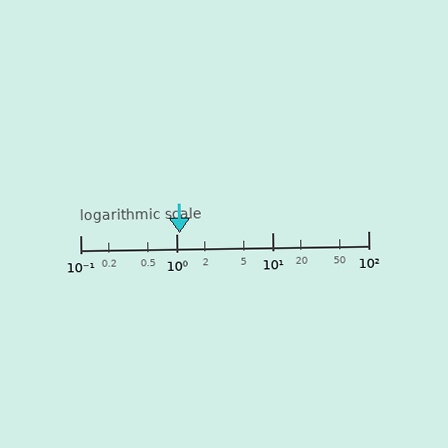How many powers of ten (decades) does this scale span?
The scale spans 3 decades, from 0.1 to 100.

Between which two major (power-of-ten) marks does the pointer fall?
The pointer is between 1 and 10.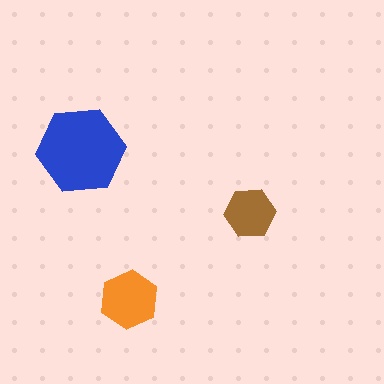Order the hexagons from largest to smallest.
the blue one, the orange one, the brown one.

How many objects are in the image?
There are 3 objects in the image.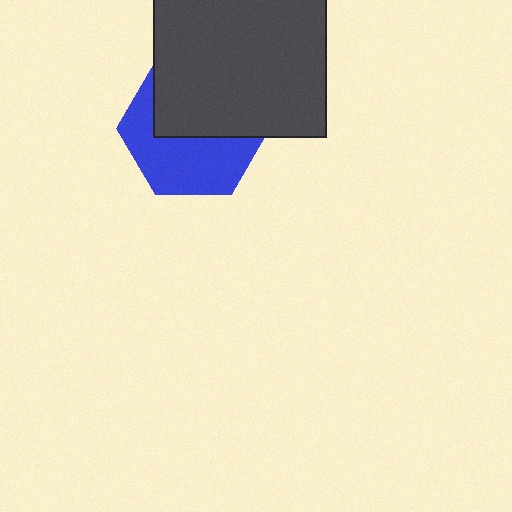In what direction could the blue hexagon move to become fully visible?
The blue hexagon could move down. That would shift it out from behind the dark gray rectangle entirely.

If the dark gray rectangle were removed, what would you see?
You would see the complete blue hexagon.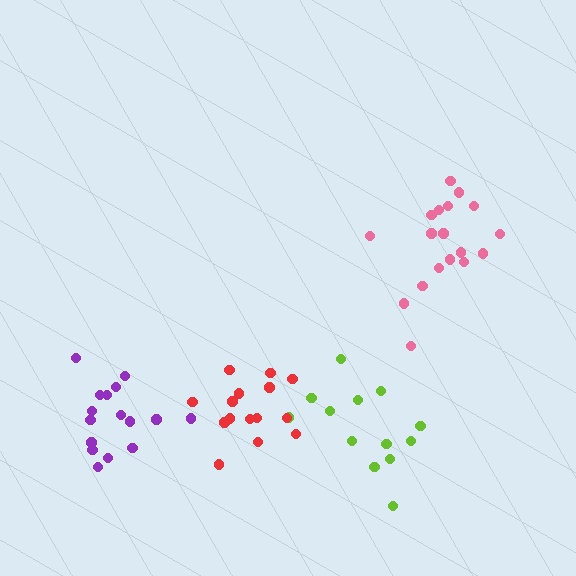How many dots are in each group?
Group 1: 18 dots, Group 2: 13 dots, Group 3: 16 dots, Group 4: 16 dots (63 total).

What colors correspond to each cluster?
The clusters are colored: pink, lime, red, purple.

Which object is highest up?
The pink cluster is topmost.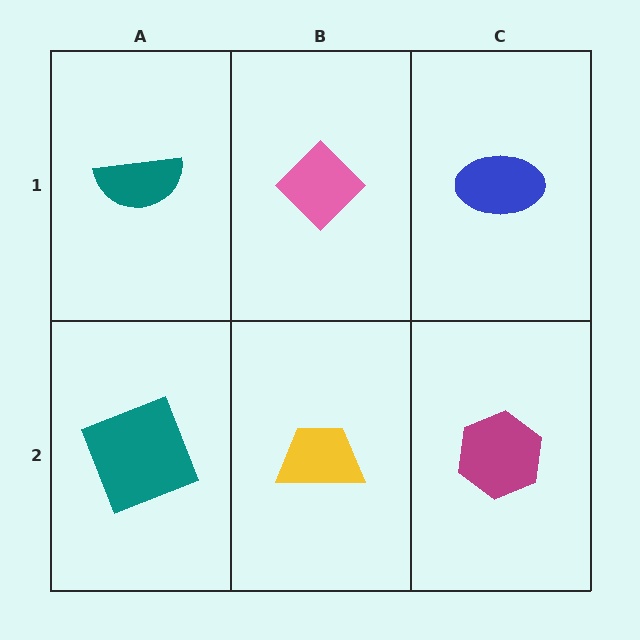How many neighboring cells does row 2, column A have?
2.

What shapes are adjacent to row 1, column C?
A magenta hexagon (row 2, column C), a pink diamond (row 1, column B).